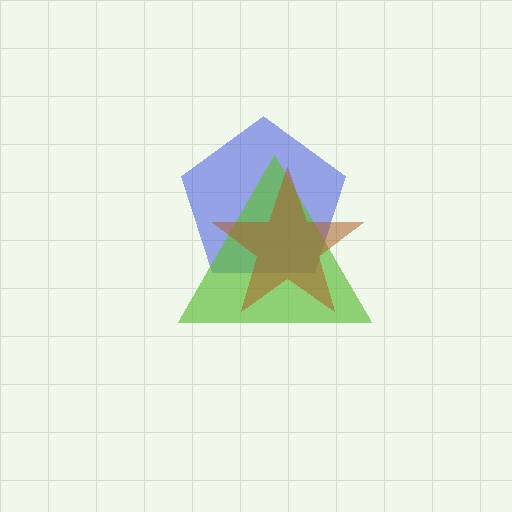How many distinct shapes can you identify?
There are 3 distinct shapes: a blue pentagon, a lime triangle, a brown star.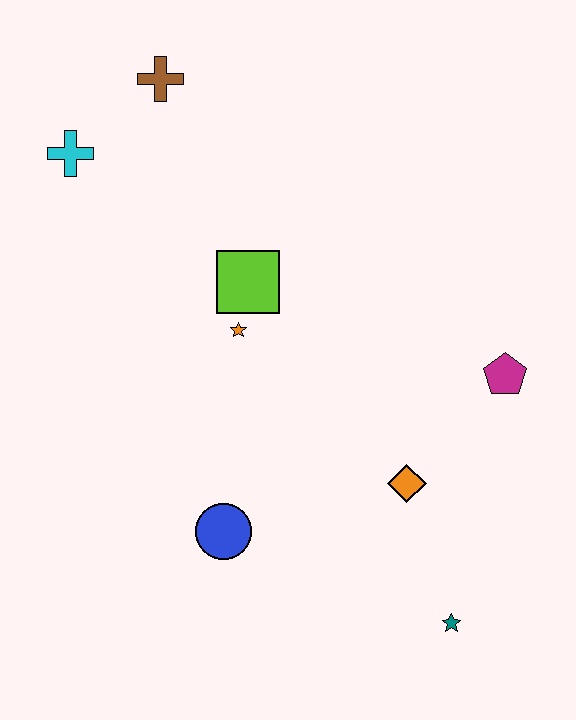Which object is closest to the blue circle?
The orange diamond is closest to the blue circle.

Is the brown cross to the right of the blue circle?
No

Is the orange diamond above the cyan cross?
No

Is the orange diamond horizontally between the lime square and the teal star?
Yes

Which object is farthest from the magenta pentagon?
The cyan cross is farthest from the magenta pentagon.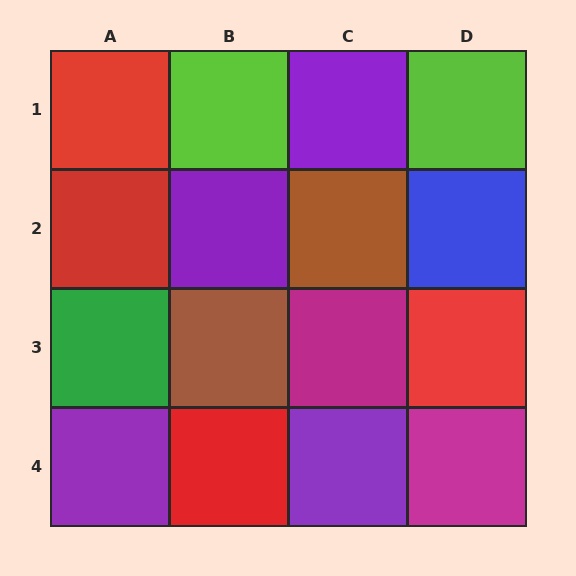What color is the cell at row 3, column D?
Red.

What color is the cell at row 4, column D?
Magenta.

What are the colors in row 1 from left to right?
Red, lime, purple, lime.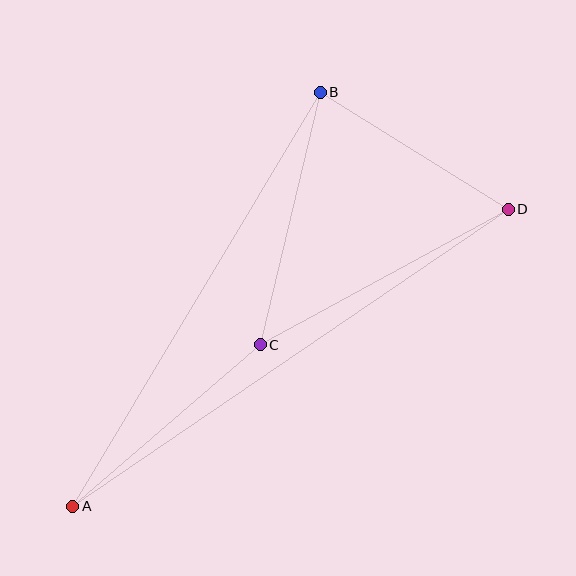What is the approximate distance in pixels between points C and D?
The distance between C and D is approximately 283 pixels.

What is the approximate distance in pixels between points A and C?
The distance between A and C is approximately 247 pixels.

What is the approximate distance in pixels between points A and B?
The distance between A and B is approximately 482 pixels.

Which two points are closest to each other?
Points B and D are closest to each other.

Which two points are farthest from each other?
Points A and D are farthest from each other.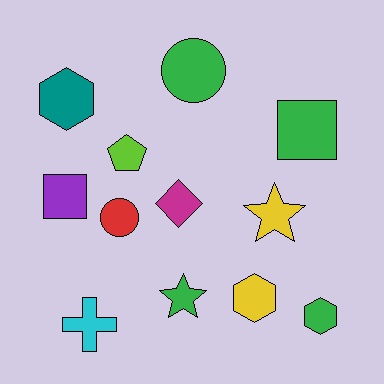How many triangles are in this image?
There are no triangles.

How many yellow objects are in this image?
There are 2 yellow objects.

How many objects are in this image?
There are 12 objects.